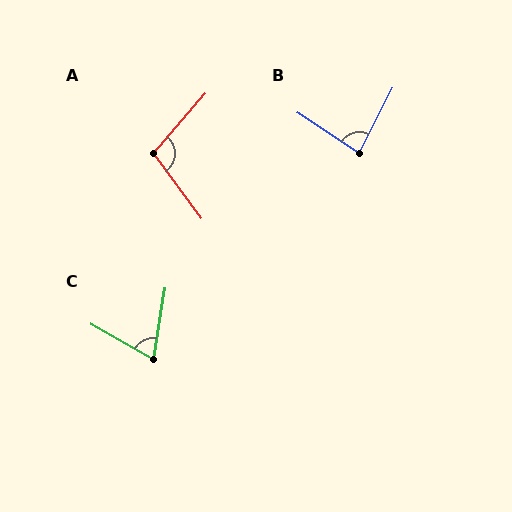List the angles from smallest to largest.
C (69°), B (84°), A (103°).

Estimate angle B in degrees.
Approximately 84 degrees.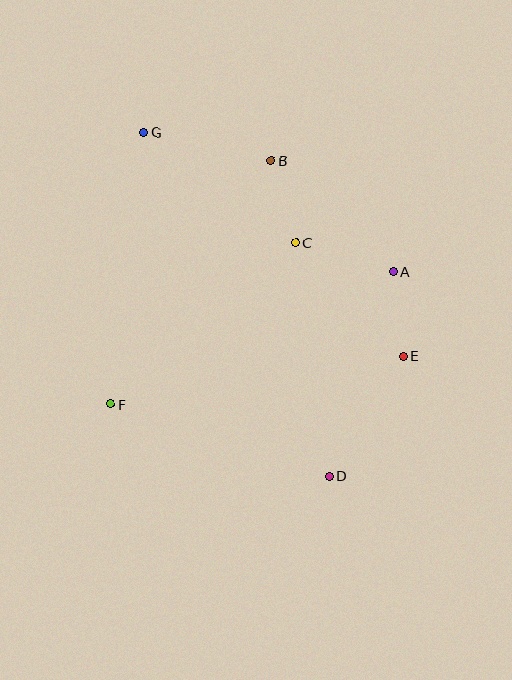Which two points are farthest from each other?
Points D and G are farthest from each other.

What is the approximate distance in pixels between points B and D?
The distance between B and D is approximately 321 pixels.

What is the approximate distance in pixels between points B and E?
The distance between B and E is approximately 236 pixels.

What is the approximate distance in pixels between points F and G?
The distance between F and G is approximately 274 pixels.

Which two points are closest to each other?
Points A and E are closest to each other.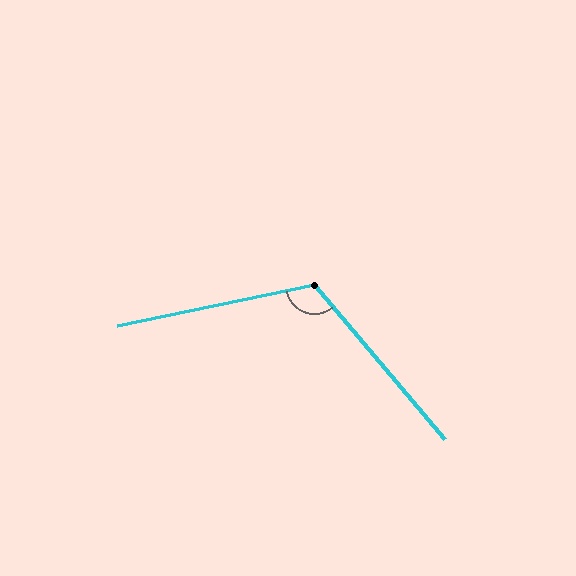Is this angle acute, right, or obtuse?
It is obtuse.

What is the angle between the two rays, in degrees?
Approximately 118 degrees.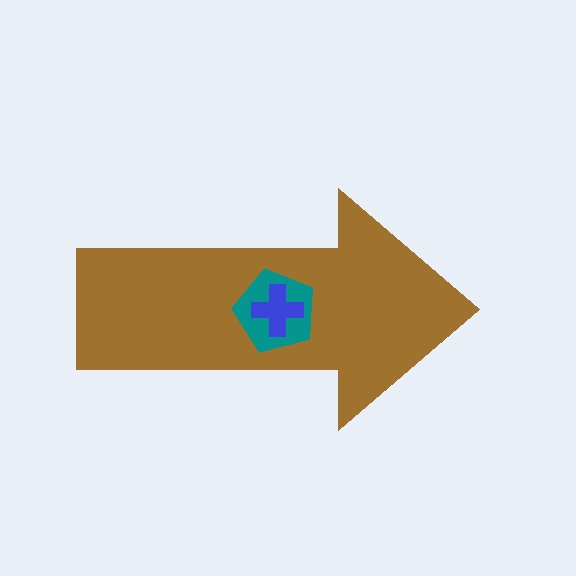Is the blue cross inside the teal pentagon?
Yes.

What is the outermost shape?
The brown arrow.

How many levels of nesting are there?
3.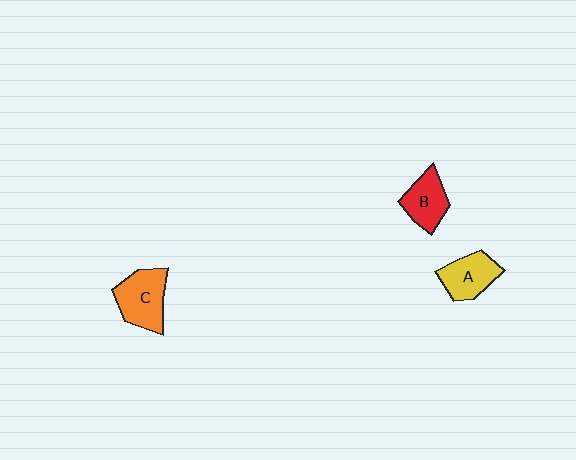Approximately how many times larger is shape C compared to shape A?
Approximately 1.2 times.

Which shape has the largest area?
Shape C (orange).